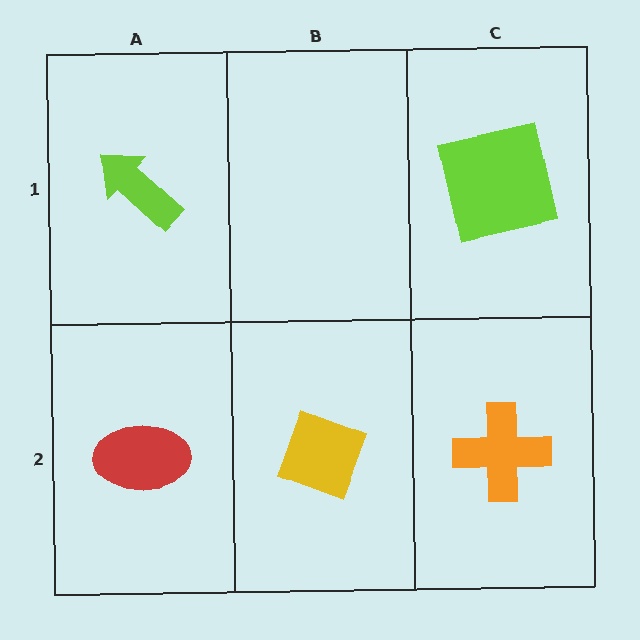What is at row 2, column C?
An orange cross.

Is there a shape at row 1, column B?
No, that cell is empty.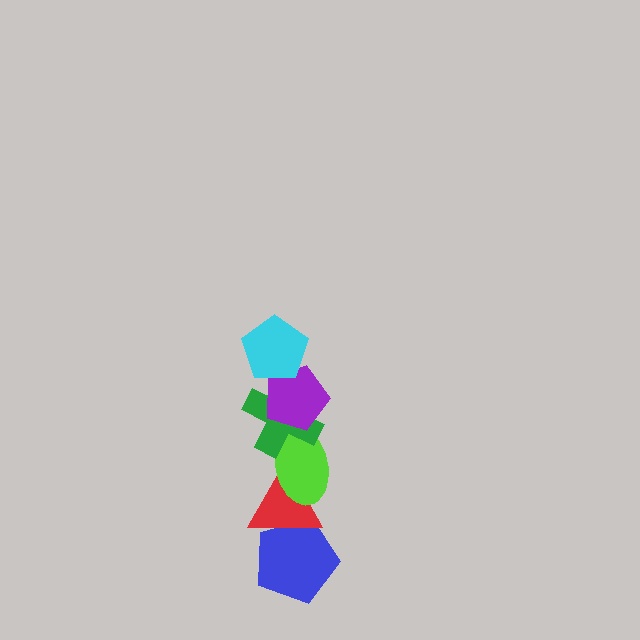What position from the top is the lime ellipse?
The lime ellipse is 4th from the top.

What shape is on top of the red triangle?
The lime ellipse is on top of the red triangle.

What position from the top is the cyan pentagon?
The cyan pentagon is 1st from the top.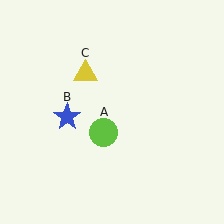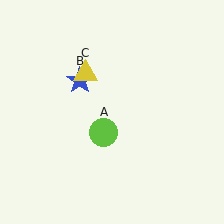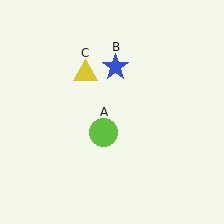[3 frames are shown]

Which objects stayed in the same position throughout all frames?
Lime circle (object A) and yellow triangle (object C) remained stationary.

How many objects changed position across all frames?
1 object changed position: blue star (object B).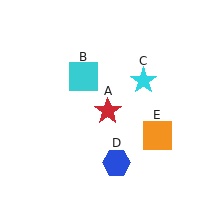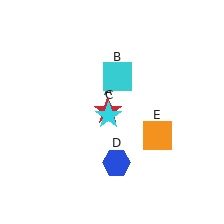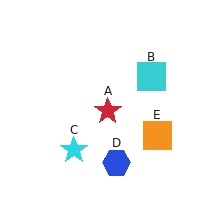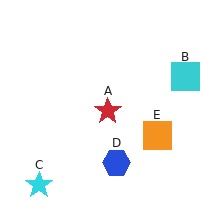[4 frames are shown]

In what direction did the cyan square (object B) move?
The cyan square (object B) moved right.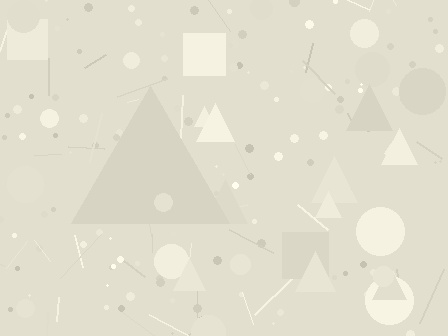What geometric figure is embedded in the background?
A triangle is embedded in the background.